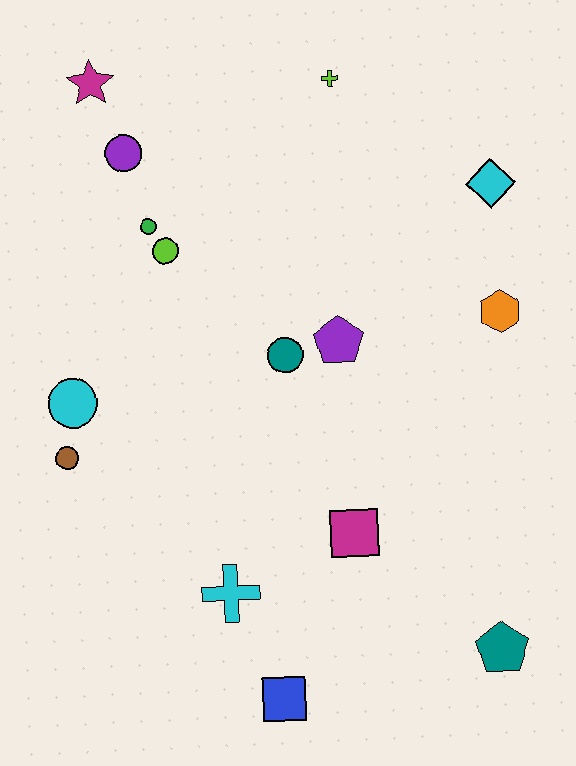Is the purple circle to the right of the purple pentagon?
No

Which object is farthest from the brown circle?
The cyan diamond is farthest from the brown circle.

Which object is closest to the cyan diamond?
The orange hexagon is closest to the cyan diamond.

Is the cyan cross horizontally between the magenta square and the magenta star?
Yes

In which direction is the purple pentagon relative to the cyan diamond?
The purple pentagon is to the left of the cyan diamond.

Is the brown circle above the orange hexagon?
No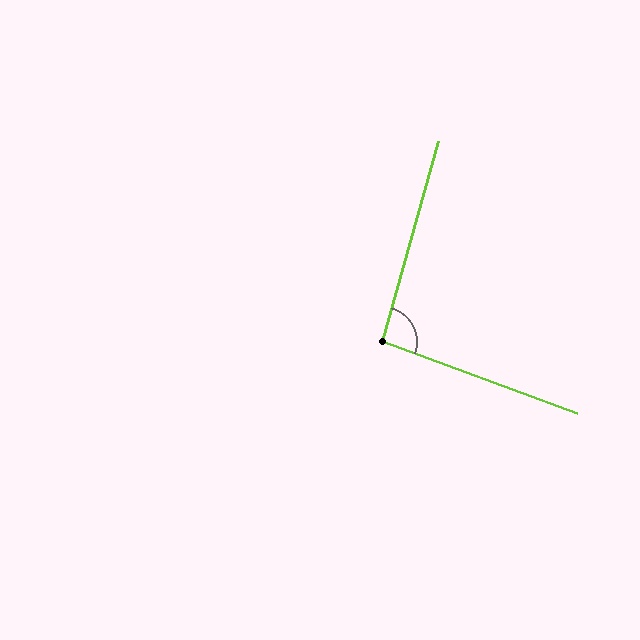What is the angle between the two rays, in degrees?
Approximately 94 degrees.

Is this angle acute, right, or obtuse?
It is approximately a right angle.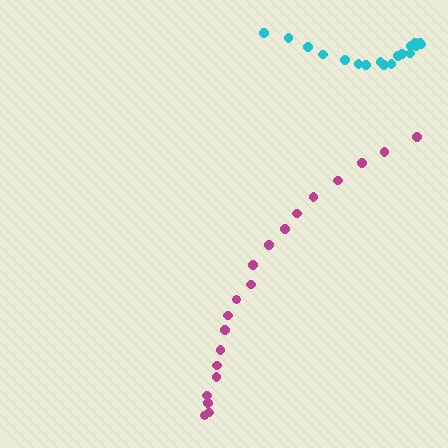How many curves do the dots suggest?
There are 2 distinct paths.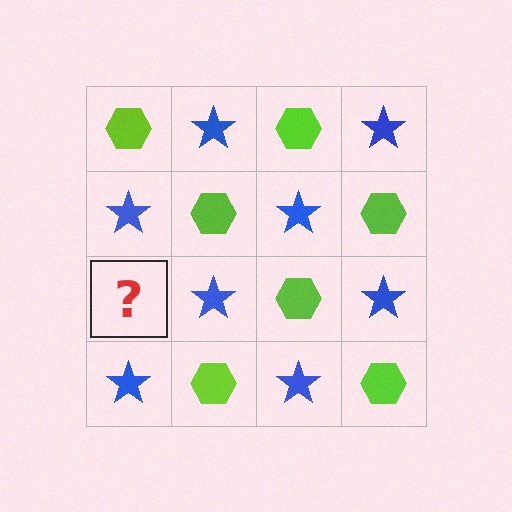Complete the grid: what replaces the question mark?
The question mark should be replaced with a lime hexagon.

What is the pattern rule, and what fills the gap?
The rule is that it alternates lime hexagon and blue star in a checkerboard pattern. The gap should be filled with a lime hexagon.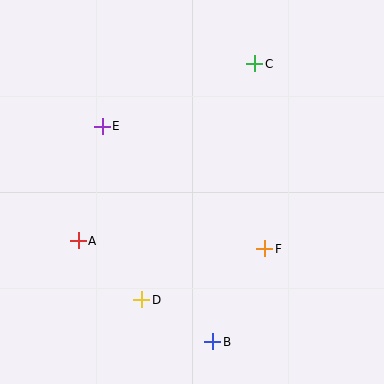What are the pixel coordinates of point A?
Point A is at (78, 241).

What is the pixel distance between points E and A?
The distance between E and A is 117 pixels.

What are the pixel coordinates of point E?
Point E is at (102, 126).